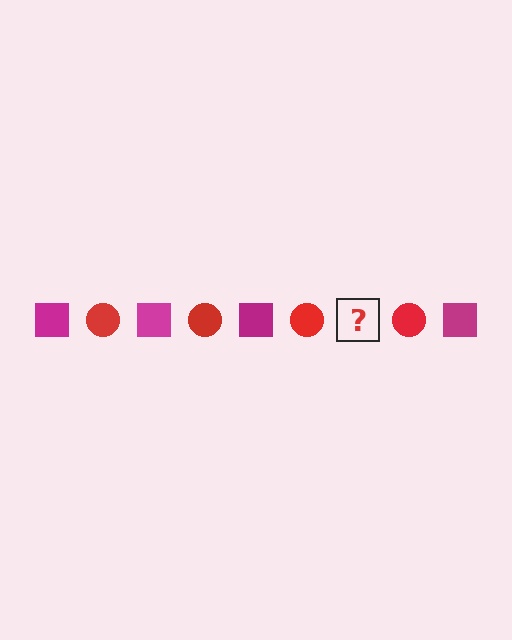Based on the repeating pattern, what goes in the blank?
The blank should be a magenta square.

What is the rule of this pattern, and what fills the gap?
The rule is that the pattern alternates between magenta square and red circle. The gap should be filled with a magenta square.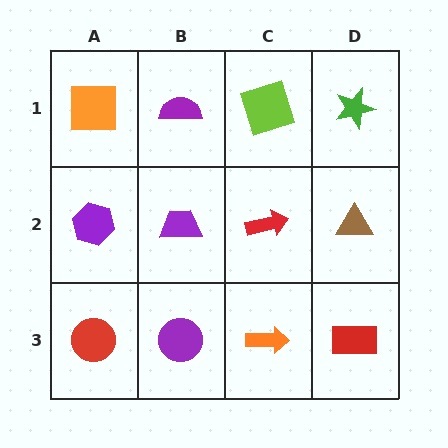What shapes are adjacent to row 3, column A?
A purple hexagon (row 2, column A), a purple circle (row 3, column B).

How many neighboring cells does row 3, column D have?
2.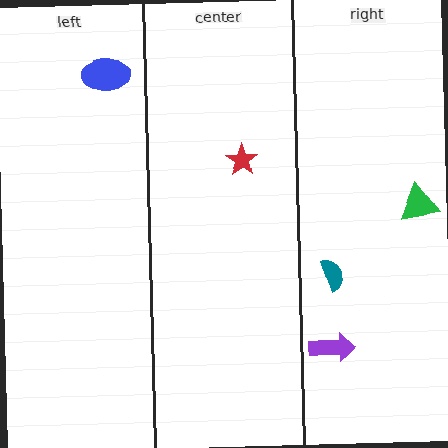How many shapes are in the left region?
1.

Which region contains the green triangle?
The right region.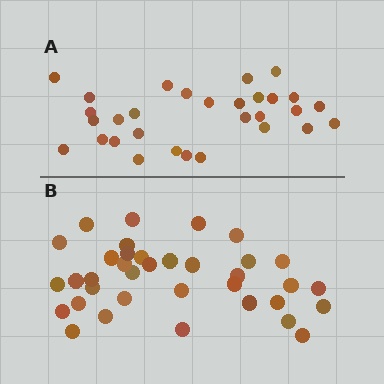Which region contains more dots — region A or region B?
Region B (the bottom region) has more dots.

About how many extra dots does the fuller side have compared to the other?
Region B has about 6 more dots than region A.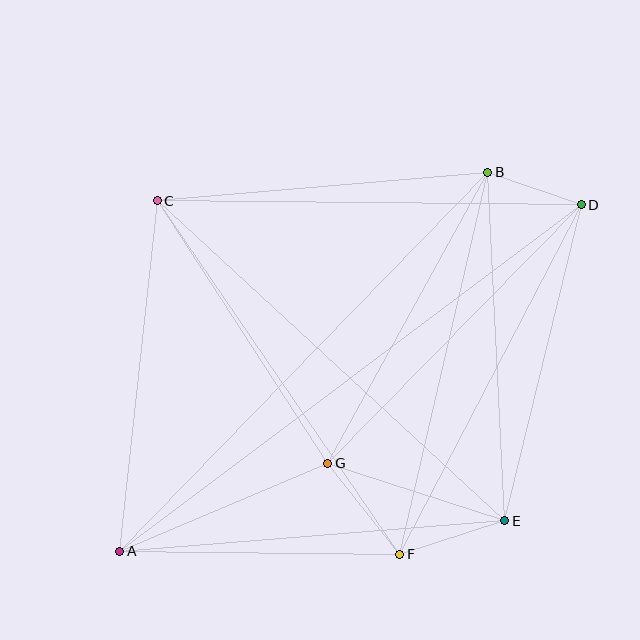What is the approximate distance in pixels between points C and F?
The distance between C and F is approximately 428 pixels.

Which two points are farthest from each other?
Points A and D are farthest from each other.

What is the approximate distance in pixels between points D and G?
The distance between D and G is approximately 362 pixels.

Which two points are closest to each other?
Points B and D are closest to each other.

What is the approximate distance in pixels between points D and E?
The distance between D and E is approximately 325 pixels.